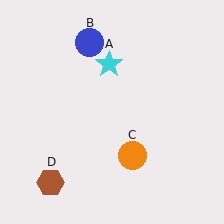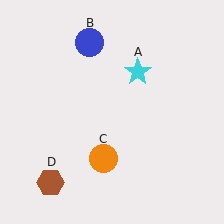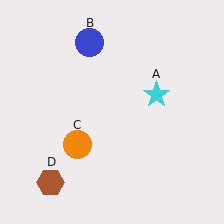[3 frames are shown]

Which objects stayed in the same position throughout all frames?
Blue circle (object B) and brown hexagon (object D) remained stationary.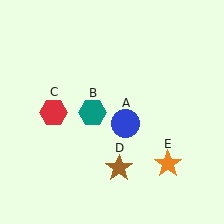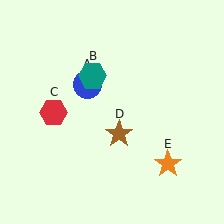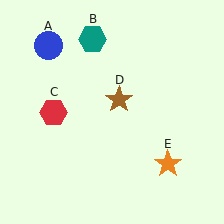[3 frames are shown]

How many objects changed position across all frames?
3 objects changed position: blue circle (object A), teal hexagon (object B), brown star (object D).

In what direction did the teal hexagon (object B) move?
The teal hexagon (object B) moved up.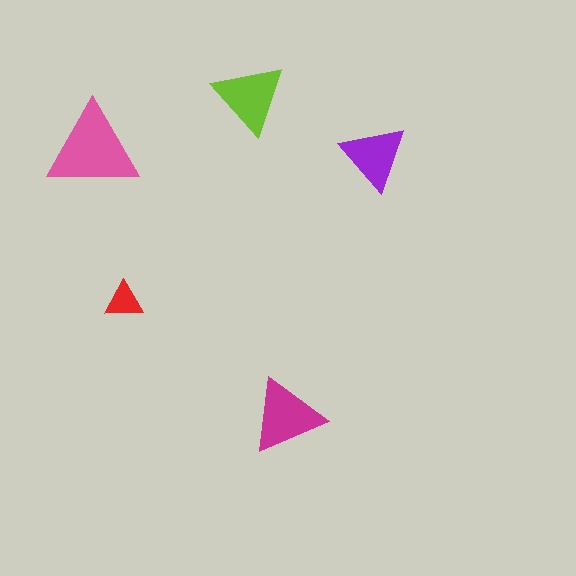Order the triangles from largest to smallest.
the pink one, the magenta one, the lime one, the purple one, the red one.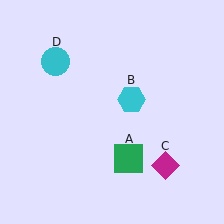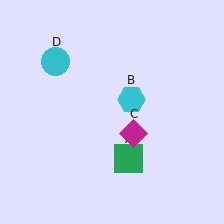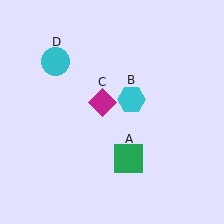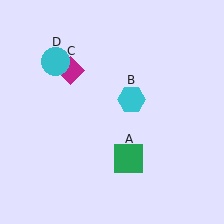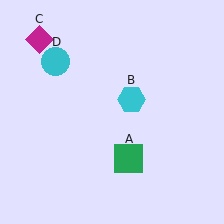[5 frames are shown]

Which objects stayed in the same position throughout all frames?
Green square (object A) and cyan hexagon (object B) and cyan circle (object D) remained stationary.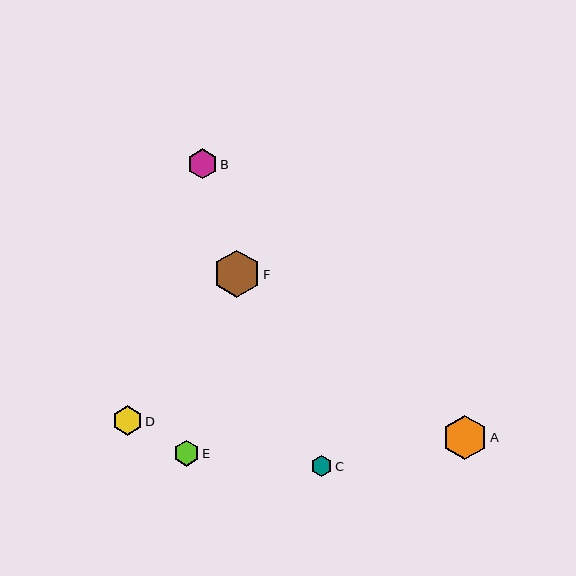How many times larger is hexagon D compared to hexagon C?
Hexagon D is approximately 1.4 times the size of hexagon C.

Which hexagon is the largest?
Hexagon F is the largest with a size of approximately 47 pixels.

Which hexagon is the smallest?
Hexagon C is the smallest with a size of approximately 21 pixels.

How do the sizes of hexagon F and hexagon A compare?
Hexagon F and hexagon A are approximately the same size.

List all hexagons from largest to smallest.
From largest to smallest: F, A, B, D, E, C.